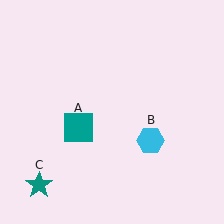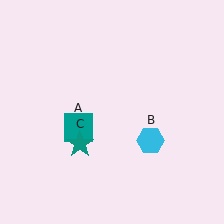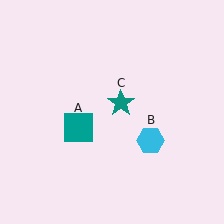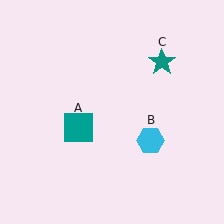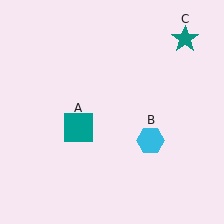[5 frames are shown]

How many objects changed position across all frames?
1 object changed position: teal star (object C).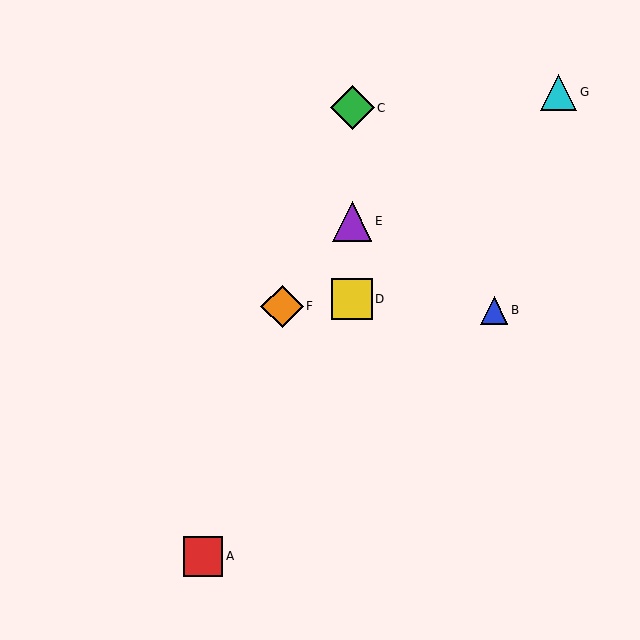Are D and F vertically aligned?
No, D is at x≈352 and F is at x≈282.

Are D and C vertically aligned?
Yes, both are at x≈352.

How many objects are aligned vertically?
3 objects (C, D, E) are aligned vertically.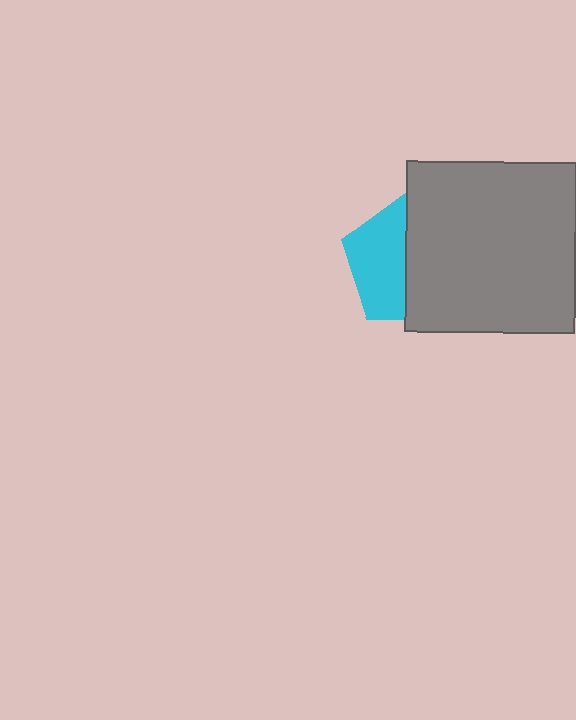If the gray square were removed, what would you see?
You would see the complete cyan pentagon.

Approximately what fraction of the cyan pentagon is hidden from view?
Roughly 55% of the cyan pentagon is hidden behind the gray square.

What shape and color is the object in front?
The object in front is a gray square.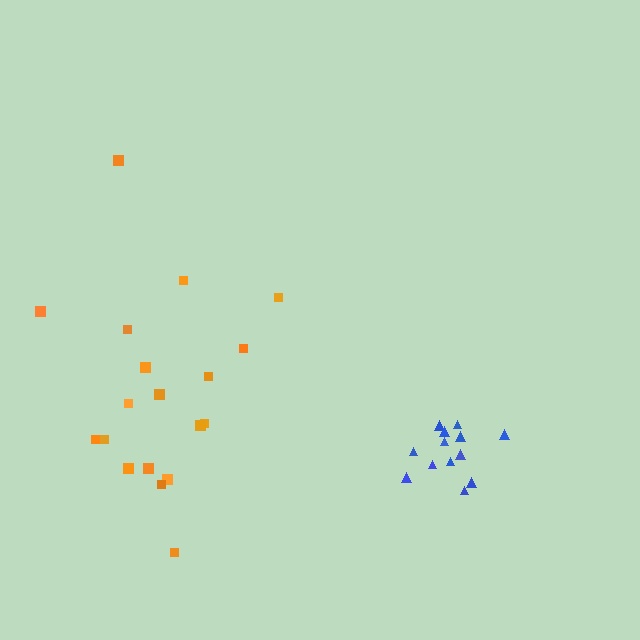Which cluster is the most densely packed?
Blue.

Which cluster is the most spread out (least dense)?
Orange.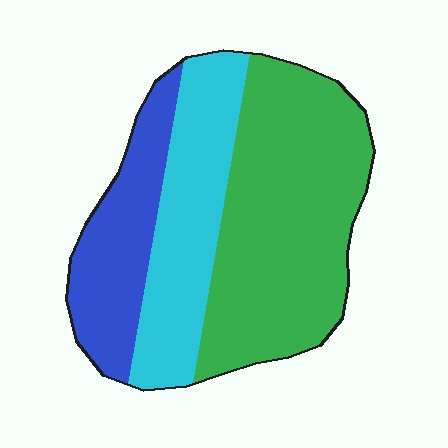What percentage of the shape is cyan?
Cyan covers around 30% of the shape.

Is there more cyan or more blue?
Cyan.